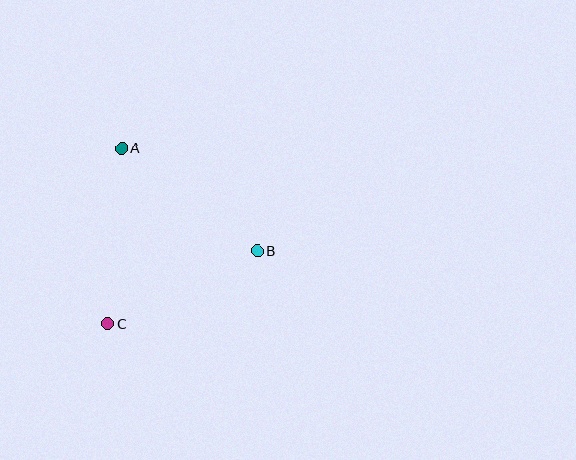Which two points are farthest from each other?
Points A and C are farthest from each other.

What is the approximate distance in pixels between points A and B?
The distance between A and B is approximately 170 pixels.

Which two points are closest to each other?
Points B and C are closest to each other.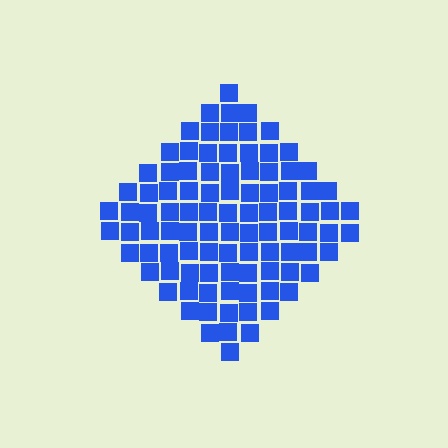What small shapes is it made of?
It is made of small squares.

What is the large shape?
The large shape is a diamond.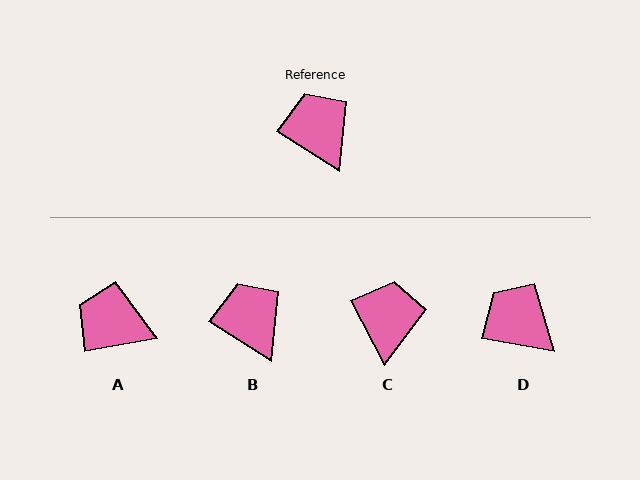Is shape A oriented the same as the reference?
No, it is off by about 42 degrees.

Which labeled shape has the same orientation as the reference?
B.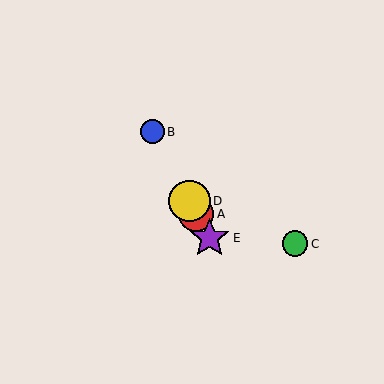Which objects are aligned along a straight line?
Objects A, B, D, E are aligned along a straight line.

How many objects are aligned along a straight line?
4 objects (A, B, D, E) are aligned along a straight line.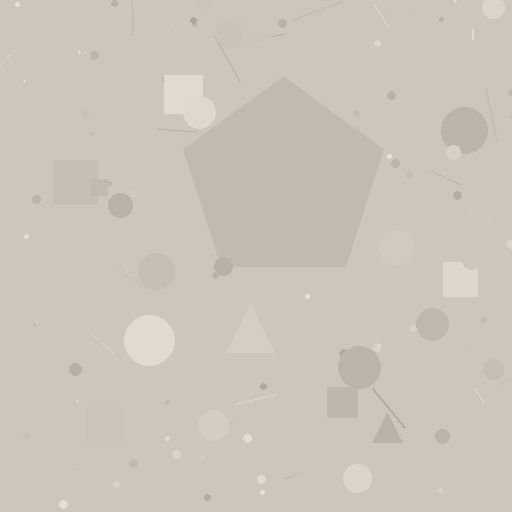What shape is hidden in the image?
A pentagon is hidden in the image.